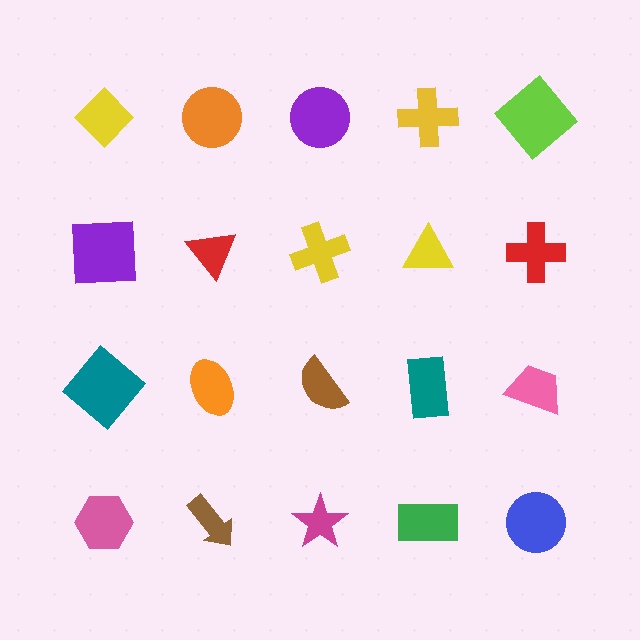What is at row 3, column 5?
A pink trapezoid.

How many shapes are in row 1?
5 shapes.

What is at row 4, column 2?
A brown arrow.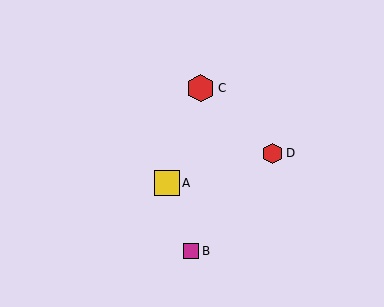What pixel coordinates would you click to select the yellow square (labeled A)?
Click at (167, 183) to select the yellow square A.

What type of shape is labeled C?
Shape C is a red hexagon.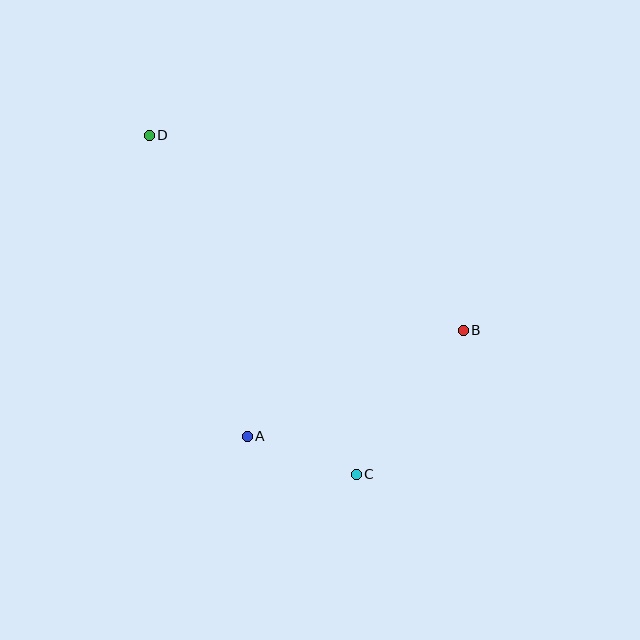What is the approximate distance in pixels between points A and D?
The distance between A and D is approximately 316 pixels.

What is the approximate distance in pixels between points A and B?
The distance between A and B is approximately 241 pixels.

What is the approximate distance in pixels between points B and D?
The distance between B and D is approximately 369 pixels.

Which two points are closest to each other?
Points A and C are closest to each other.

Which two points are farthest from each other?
Points C and D are farthest from each other.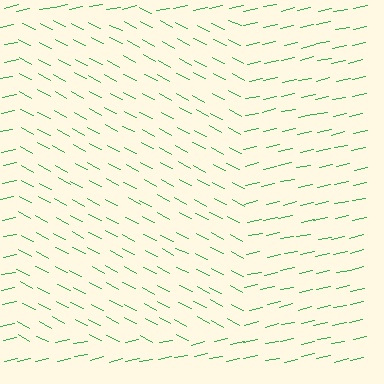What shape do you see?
I see a rectangle.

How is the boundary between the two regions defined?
The boundary is defined purely by a change in line orientation (approximately 40 degrees difference). All lines are the same color and thickness.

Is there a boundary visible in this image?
Yes, there is a texture boundary formed by a change in line orientation.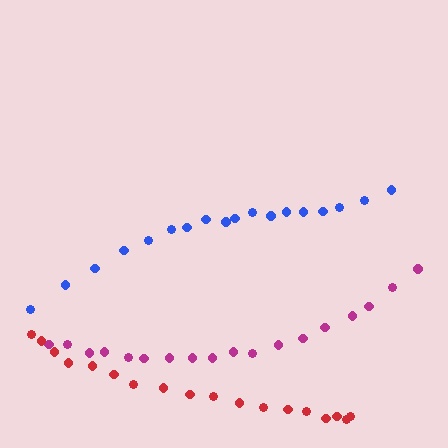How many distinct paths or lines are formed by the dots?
There are 3 distinct paths.